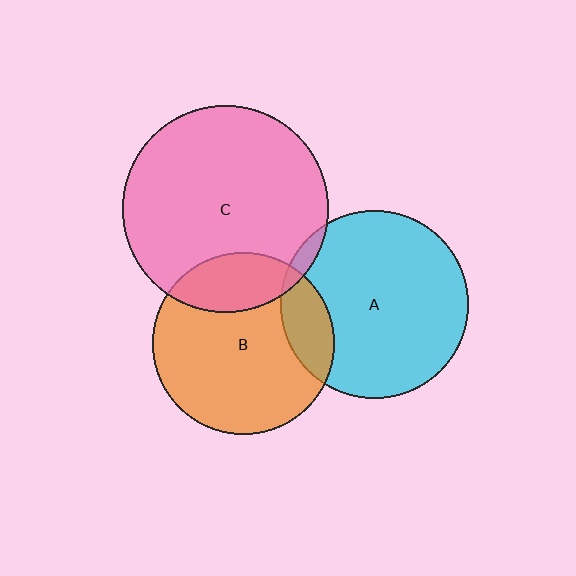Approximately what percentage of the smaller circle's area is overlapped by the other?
Approximately 20%.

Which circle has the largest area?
Circle C (pink).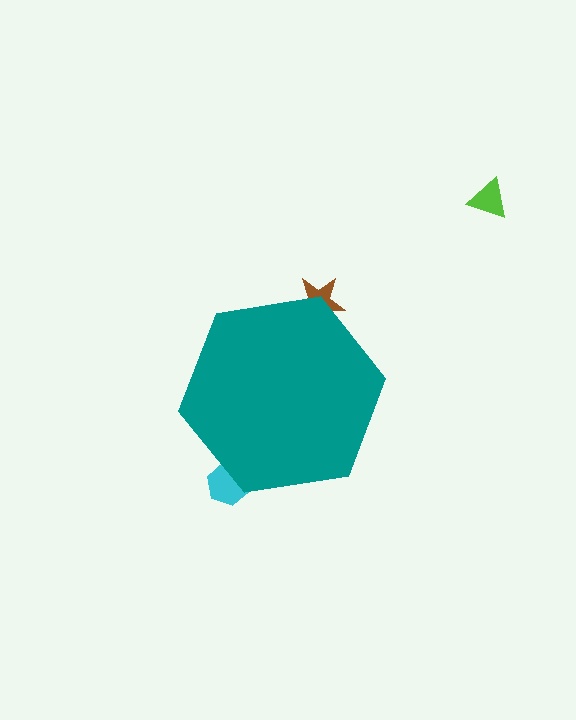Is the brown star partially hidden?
Yes, the brown star is partially hidden behind the teal hexagon.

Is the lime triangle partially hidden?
No, the lime triangle is fully visible.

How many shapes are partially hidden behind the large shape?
2 shapes are partially hidden.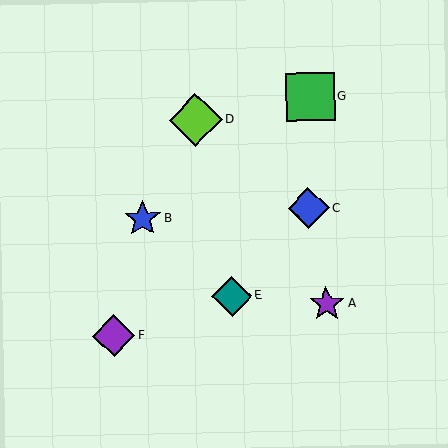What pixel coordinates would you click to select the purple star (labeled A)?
Click at (327, 304) to select the purple star A.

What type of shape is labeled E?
Shape E is a teal diamond.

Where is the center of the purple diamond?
The center of the purple diamond is at (114, 336).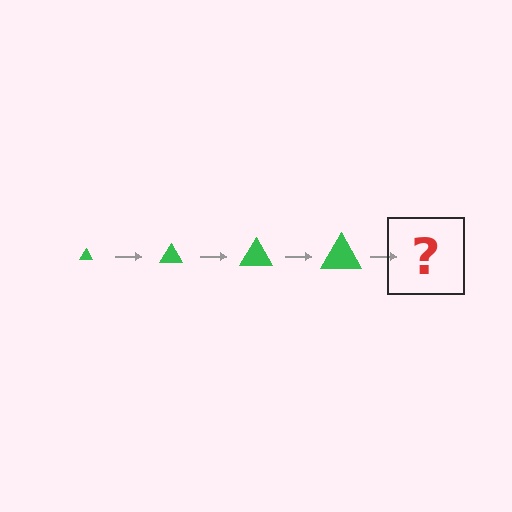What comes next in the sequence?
The next element should be a green triangle, larger than the previous one.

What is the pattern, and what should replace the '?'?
The pattern is that the triangle gets progressively larger each step. The '?' should be a green triangle, larger than the previous one.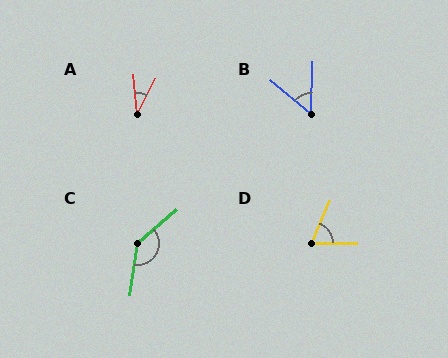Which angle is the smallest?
A, at approximately 32 degrees.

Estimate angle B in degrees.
Approximately 52 degrees.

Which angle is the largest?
C, at approximately 140 degrees.